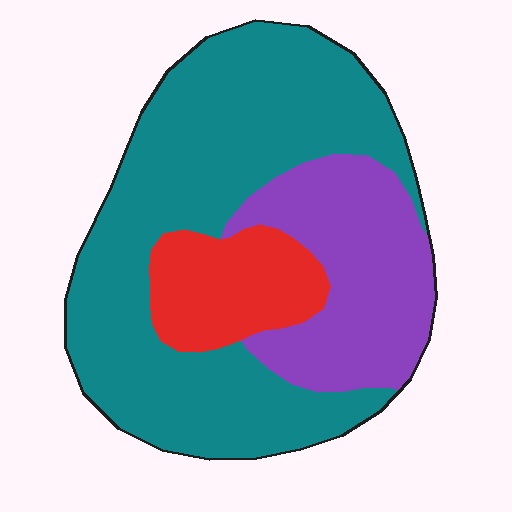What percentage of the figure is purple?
Purple covers around 25% of the figure.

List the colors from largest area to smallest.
From largest to smallest: teal, purple, red.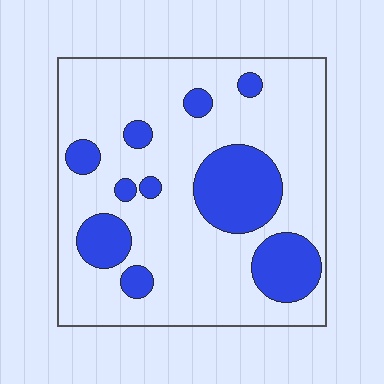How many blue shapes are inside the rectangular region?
10.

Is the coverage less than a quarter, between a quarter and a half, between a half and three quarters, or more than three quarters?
Less than a quarter.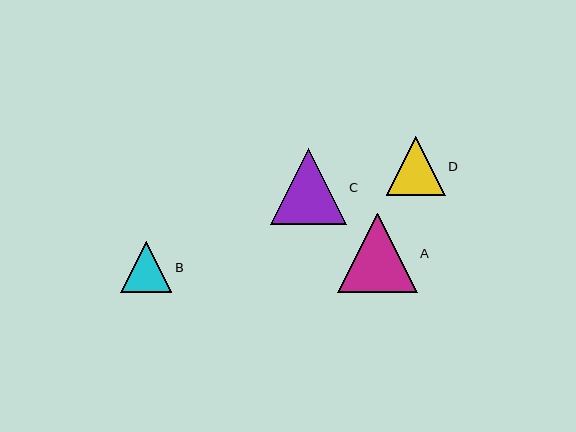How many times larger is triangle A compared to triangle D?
Triangle A is approximately 1.3 times the size of triangle D.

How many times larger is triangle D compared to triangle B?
Triangle D is approximately 1.1 times the size of triangle B.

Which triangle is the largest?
Triangle A is the largest with a size of approximately 79 pixels.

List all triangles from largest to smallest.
From largest to smallest: A, C, D, B.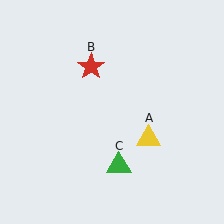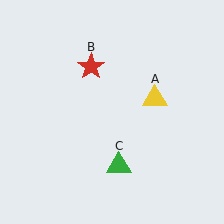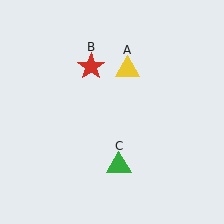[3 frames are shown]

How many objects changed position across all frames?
1 object changed position: yellow triangle (object A).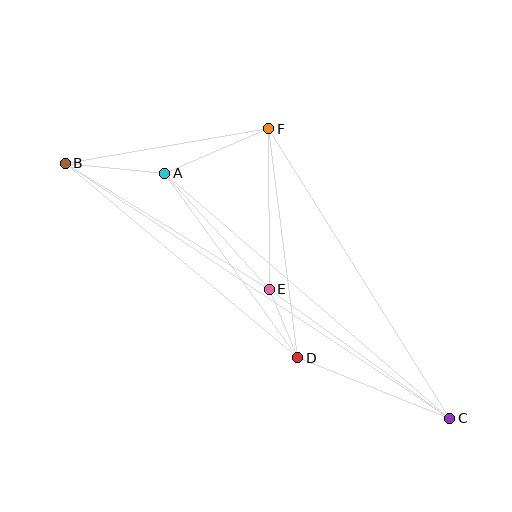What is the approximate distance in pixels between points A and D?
The distance between A and D is approximately 228 pixels.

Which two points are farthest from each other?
Points B and C are farthest from each other.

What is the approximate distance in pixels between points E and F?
The distance between E and F is approximately 161 pixels.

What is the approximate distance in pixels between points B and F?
The distance between B and F is approximately 207 pixels.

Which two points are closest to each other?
Points D and E are closest to each other.